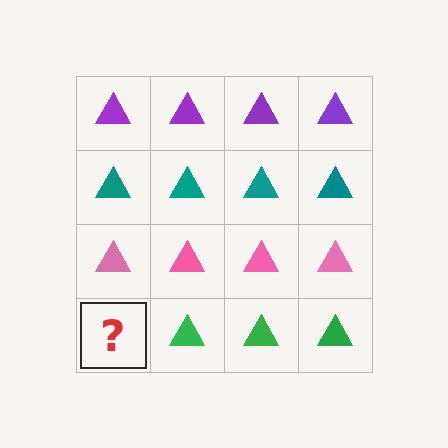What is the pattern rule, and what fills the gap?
The rule is that each row has a consistent color. The gap should be filled with a green triangle.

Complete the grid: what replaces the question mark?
The question mark should be replaced with a green triangle.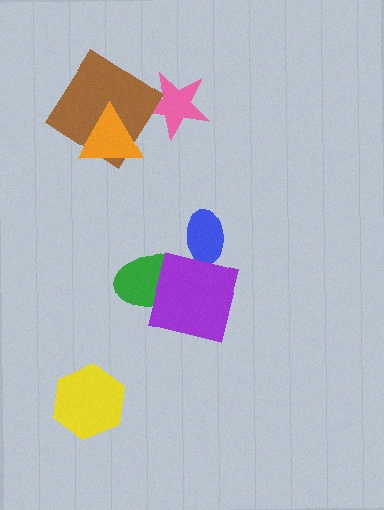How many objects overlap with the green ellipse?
1 object overlaps with the green ellipse.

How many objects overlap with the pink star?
0 objects overlap with the pink star.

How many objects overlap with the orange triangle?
1 object overlaps with the orange triangle.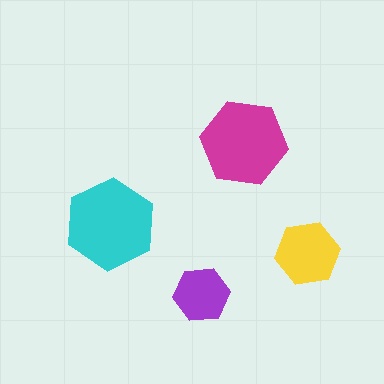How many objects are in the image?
There are 4 objects in the image.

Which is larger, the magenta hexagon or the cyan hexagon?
The cyan one.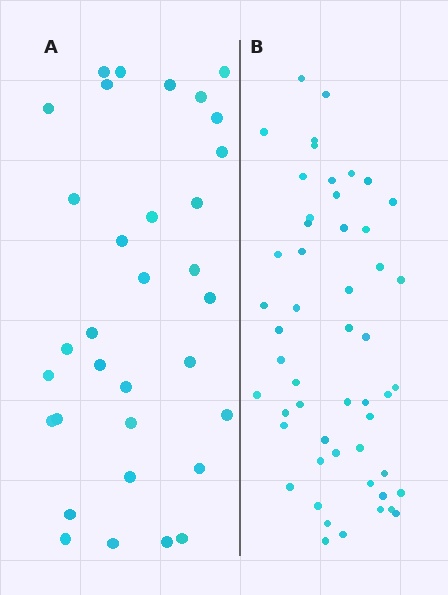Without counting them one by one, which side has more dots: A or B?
Region B (the right region) has more dots.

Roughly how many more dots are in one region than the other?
Region B has approximately 20 more dots than region A.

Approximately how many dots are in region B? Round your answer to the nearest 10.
About 50 dots. (The exact count is 52, which rounds to 50.)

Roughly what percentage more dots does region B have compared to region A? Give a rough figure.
About 60% more.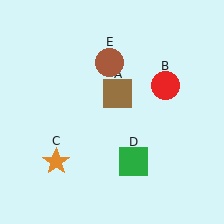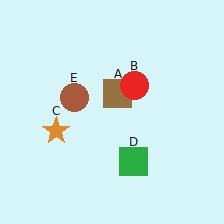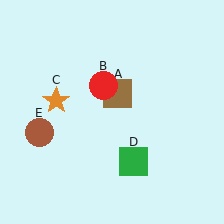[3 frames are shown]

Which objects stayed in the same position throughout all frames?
Brown square (object A) and green square (object D) remained stationary.